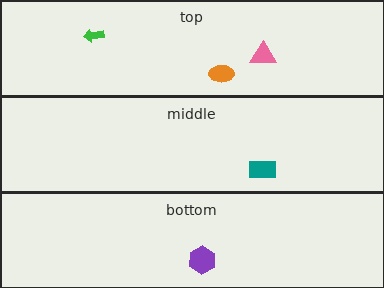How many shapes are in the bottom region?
1.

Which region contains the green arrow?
The top region.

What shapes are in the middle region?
The teal rectangle.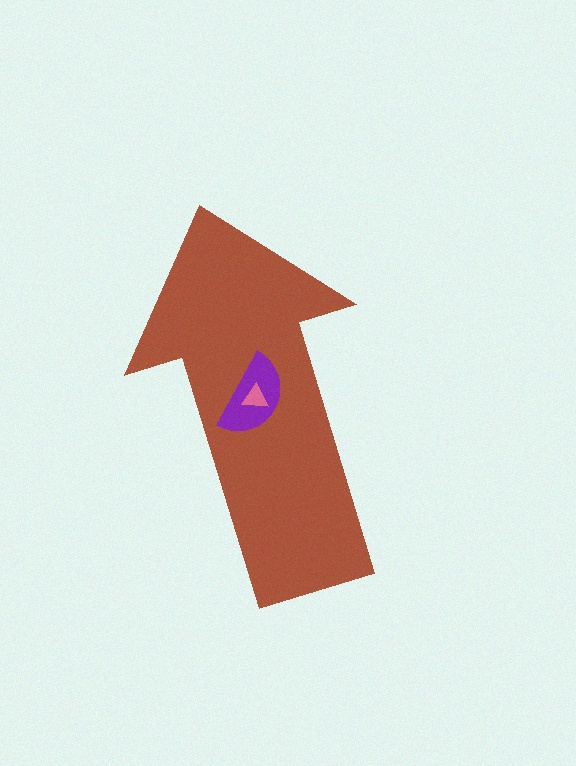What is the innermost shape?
The pink triangle.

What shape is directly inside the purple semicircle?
The pink triangle.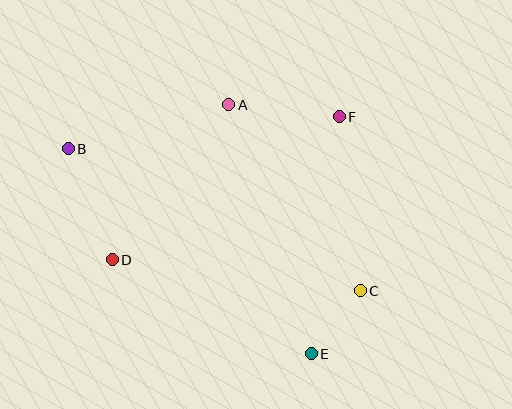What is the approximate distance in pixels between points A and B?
The distance between A and B is approximately 166 pixels.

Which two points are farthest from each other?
Points B and C are farthest from each other.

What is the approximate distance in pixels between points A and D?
The distance between A and D is approximately 193 pixels.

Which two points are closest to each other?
Points C and E are closest to each other.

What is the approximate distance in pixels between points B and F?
The distance between B and F is approximately 273 pixels.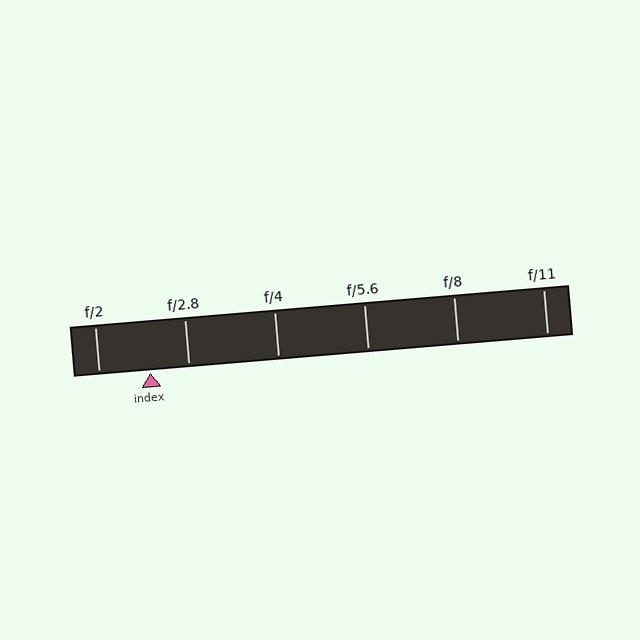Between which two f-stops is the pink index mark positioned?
The index mark is between f/2 and f/2.8.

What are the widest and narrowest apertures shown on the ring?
The widest aperture shown is f/2 and the narrowest is f/11.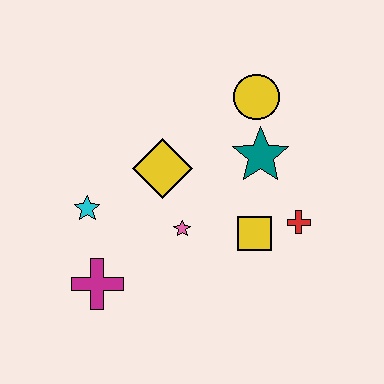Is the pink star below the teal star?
Yes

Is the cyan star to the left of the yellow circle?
Yes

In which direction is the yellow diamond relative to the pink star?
The yellow diamond is above the pink star.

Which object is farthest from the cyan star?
The red cross is farthest from the cyan star.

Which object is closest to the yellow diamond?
The pink star is closest to the yellow diamond.